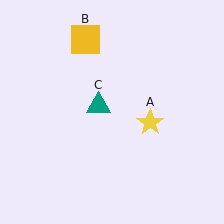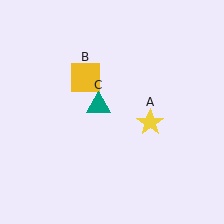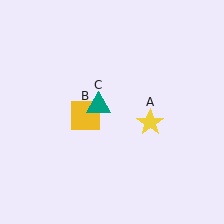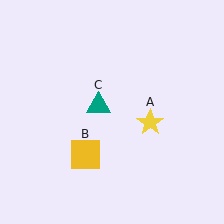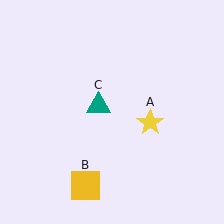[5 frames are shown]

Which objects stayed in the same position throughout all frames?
Yellow star (object A) and teal triangle (object C) remained stationary.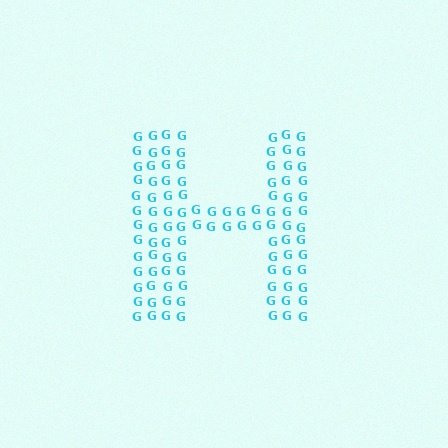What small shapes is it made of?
It is made of small letter G's.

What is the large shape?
The large shape is the letter H.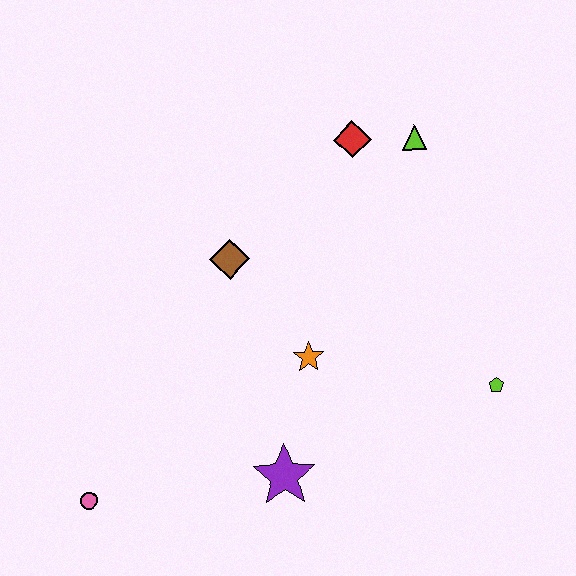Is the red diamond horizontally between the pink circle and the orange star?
No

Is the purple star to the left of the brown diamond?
No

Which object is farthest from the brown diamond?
The lime pentagon is farthest from the brown diamond.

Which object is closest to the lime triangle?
The red diamond is closest to the lime triangle.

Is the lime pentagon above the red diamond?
No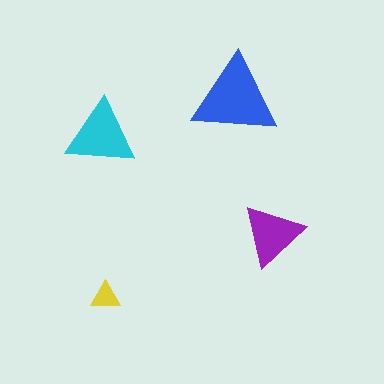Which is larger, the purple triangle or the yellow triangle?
The purple one.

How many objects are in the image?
There are 4 objects in the image.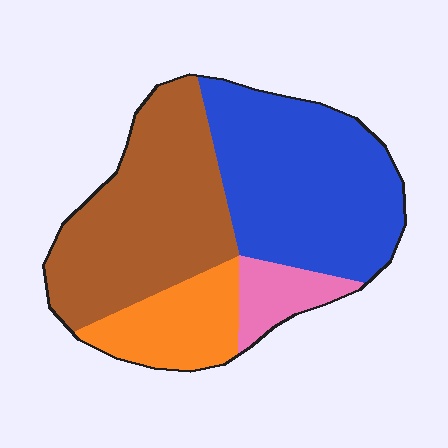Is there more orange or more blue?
Blue.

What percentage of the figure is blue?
Blue takes up about two fifths (2/5) of the figure.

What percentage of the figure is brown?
Brown covers about 40% of the figure.